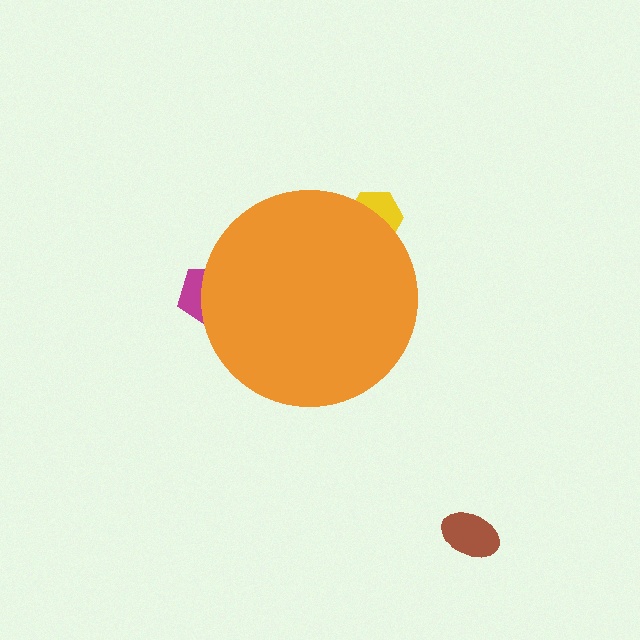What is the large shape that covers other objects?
An orange circle.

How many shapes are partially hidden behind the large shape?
2 shapes are partially hidden.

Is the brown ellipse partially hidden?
No, the brown ellipse is fully visible.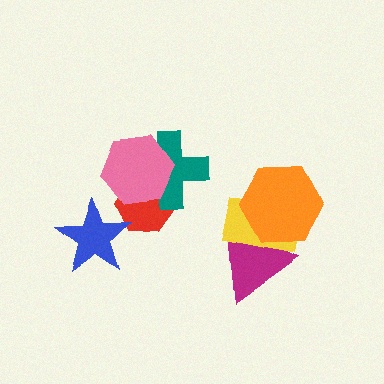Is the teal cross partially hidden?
Yes, it is partially covered by another shape.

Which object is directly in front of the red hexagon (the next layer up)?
The teal cross is directly in front of the red hexagon.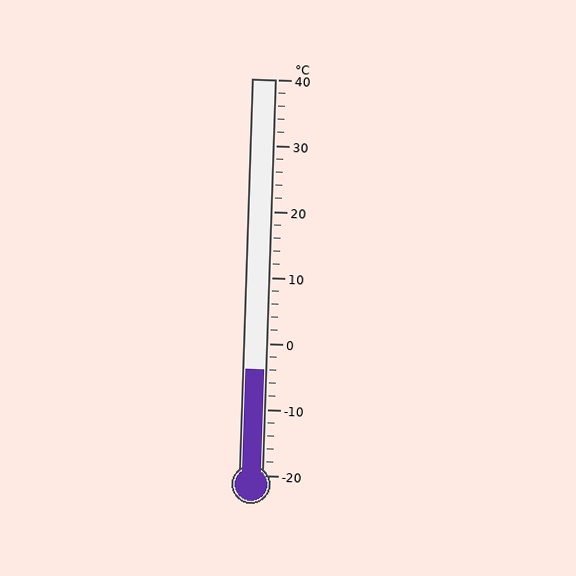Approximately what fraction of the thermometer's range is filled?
The thermometer is filled to approximately 25% of its range.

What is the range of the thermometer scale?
The thermometer scale ranges from -20°C to 40°C.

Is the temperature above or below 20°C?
The temperature is below 20°C.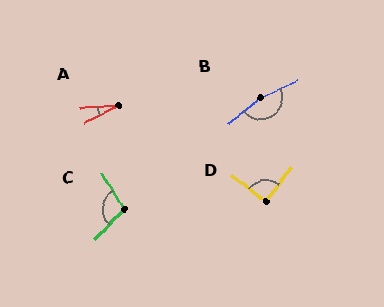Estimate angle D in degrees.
Approximately 89 degrees.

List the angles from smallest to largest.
A (25°), D (89°), C (106°), B (168°).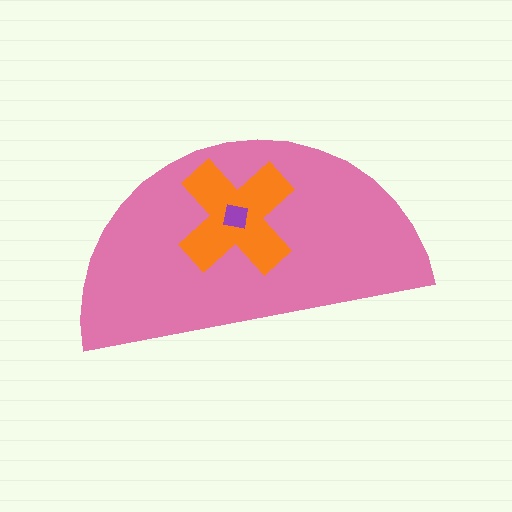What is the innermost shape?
The purple square.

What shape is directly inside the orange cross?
The purple square.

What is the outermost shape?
The pink semicircle.